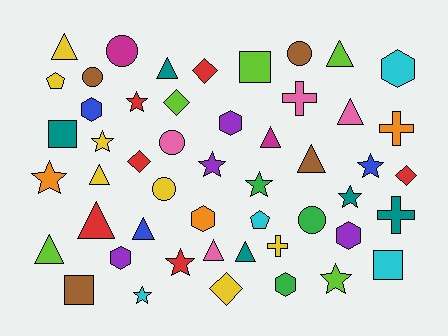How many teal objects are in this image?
There are 5 teal objects.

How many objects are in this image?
There are 50 objects.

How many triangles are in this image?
There are 12 triangles.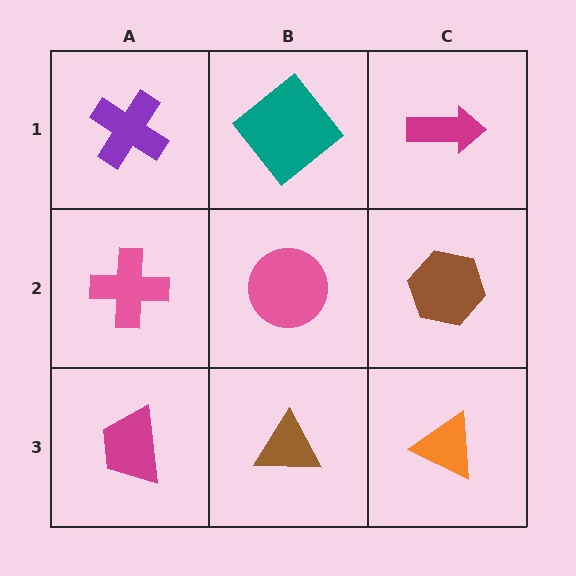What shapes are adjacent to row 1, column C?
A brown hexagon (row 2, column C), a teal diamond (row 1, column B).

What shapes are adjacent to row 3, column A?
A pink cross (row 2, column A), a brown triangle (row 3, column B).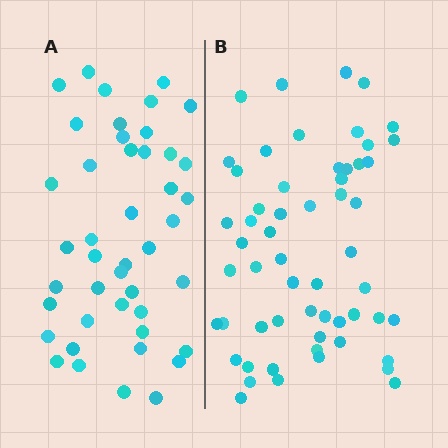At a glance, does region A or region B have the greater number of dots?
Region B (the right region) has more dots.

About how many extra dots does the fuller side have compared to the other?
Region B has approximately 15 more dots than region A.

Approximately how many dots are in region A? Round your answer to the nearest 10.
About 40 dots. (The exact count is 44, which rounds to 40.)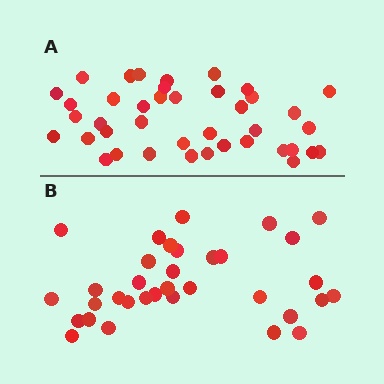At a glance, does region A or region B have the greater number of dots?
Region A (the top region) has more dots.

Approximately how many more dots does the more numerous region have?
Region A has about 6 more dots than region B.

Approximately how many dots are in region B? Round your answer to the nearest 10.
About 30 dots. (The exact count is 34, which rounds to 30.)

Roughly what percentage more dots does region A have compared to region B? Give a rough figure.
About 20% more.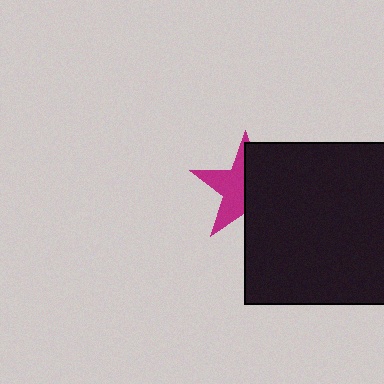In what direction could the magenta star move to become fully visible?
The magenta star could move left. That would shift it out from behind the black rectangle entirely.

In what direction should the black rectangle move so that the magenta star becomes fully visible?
The black rectangle should move right. That is the shortest direction to clear the overlap and leave the magenta star fully visible.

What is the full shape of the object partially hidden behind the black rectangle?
The partially hidden object is a magenta star.